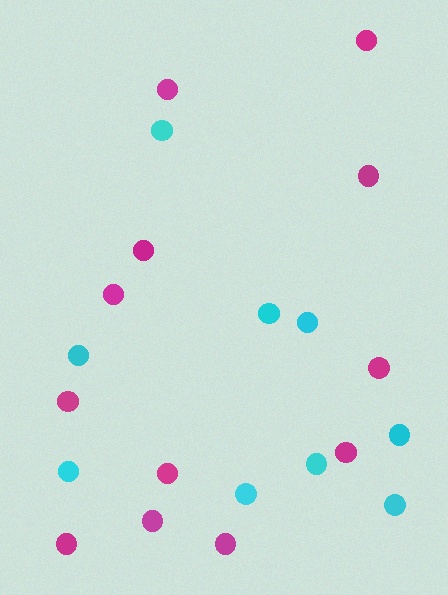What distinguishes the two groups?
There are 2 groups: one group of cyan circles (9) and one group of magenta circles (12).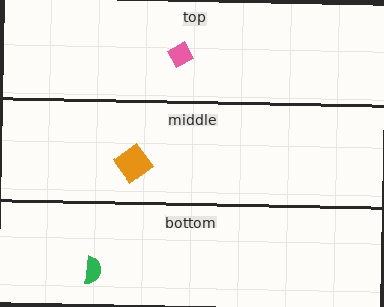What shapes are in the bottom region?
The green semicircle.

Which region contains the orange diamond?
The middle region.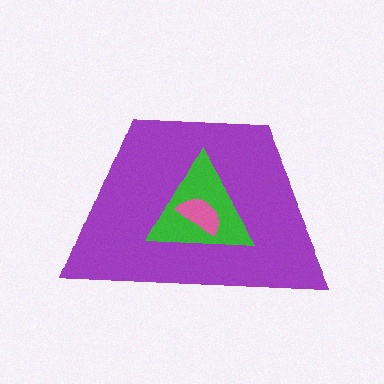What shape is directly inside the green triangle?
The pink semicircle.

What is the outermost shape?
The purple trapezoid.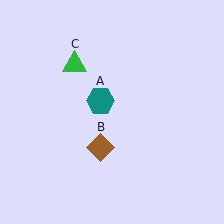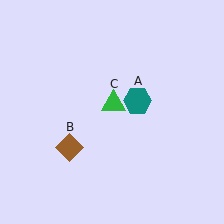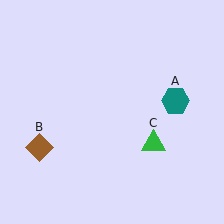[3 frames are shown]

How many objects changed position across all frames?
3 objects changed position: teal hexagon (object A), brown diamond (object B), green triangle (object C).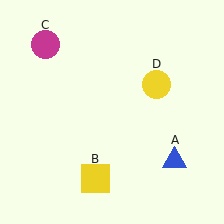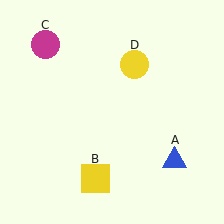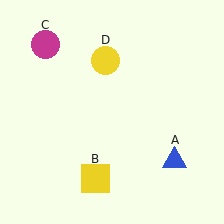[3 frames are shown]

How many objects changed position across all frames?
1 object changed position: yellow circle (object D).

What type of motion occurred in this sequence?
The yellow circle (object D) rotated counterclockwise around the center of the scene.